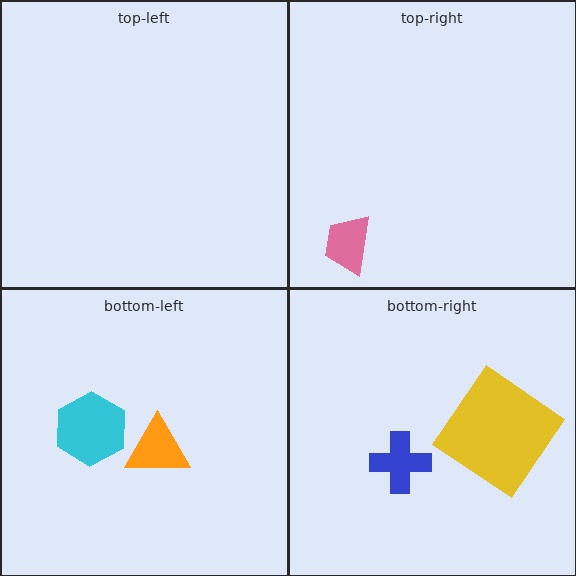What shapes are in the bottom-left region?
The cyan hexagon, the orange triangle.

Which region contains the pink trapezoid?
The top-right region.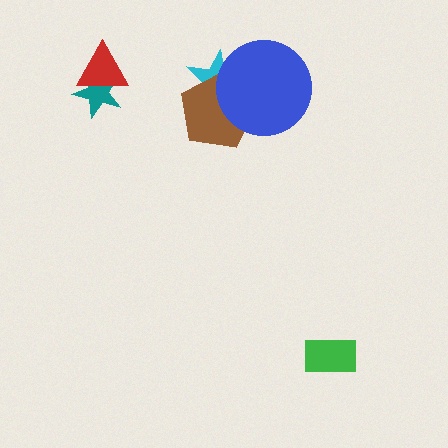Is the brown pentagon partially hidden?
Yes, it is partially covered by another shape.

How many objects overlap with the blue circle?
2 objects overlap with the blue circle.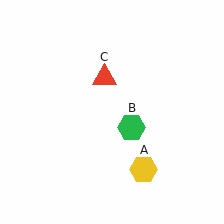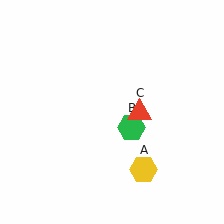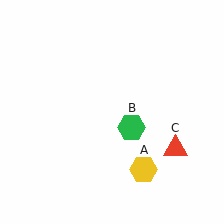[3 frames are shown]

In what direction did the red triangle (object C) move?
The red triangle (object C) moved down and to the right.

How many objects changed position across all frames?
1 object changed position: red triangle (object C).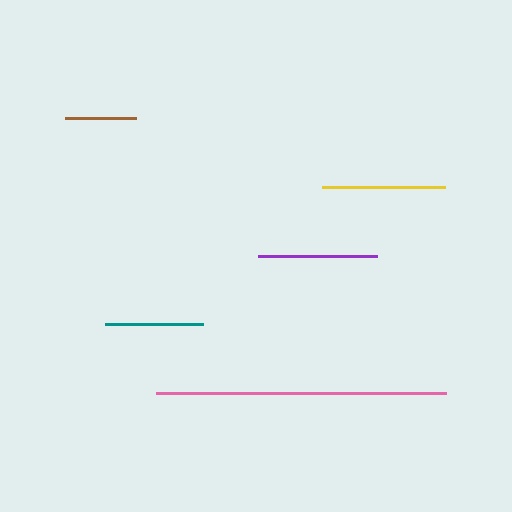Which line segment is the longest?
The pink line is the longest at approximately 291 pixels.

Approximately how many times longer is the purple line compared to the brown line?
The purple line is approximately 1.7 times the length of the brown line.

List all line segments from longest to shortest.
From longest to shortest: pink, yellow, purple, teal, brown.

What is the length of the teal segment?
The teal segment is approximately 98 pixels long.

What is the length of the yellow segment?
The yellow segment is approximately 123 pixels long.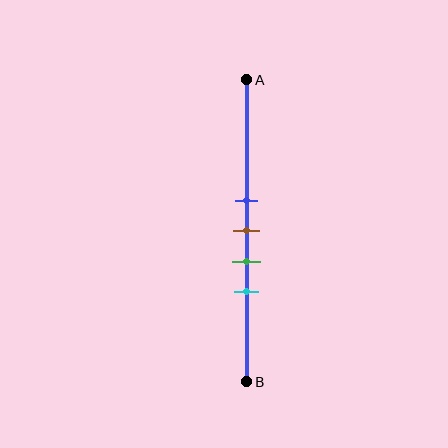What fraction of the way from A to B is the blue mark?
The blue mark is approximately 40% (0.4) of the way from A to B.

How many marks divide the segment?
There are 4 marks dividing the segment.